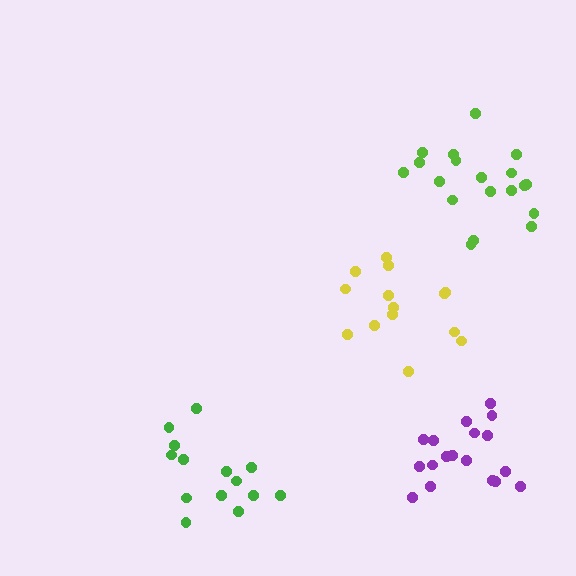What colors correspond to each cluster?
The clusters are colored: purple, green, lime, yellow.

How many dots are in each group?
Group 1: 18 dots, Group 2: 14 dots, Group 3: 19 dots, Group 4: 14 dots (65 total).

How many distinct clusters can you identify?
There are 4 distinct clusters.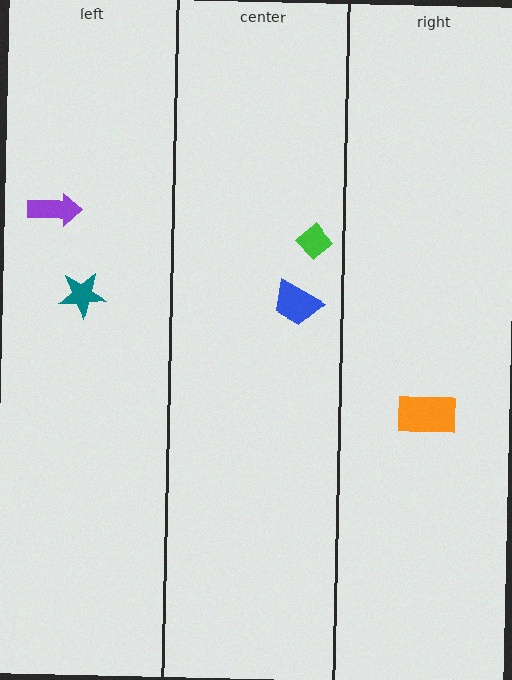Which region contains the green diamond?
The center region.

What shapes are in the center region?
The green diamond, the blue trapezoid.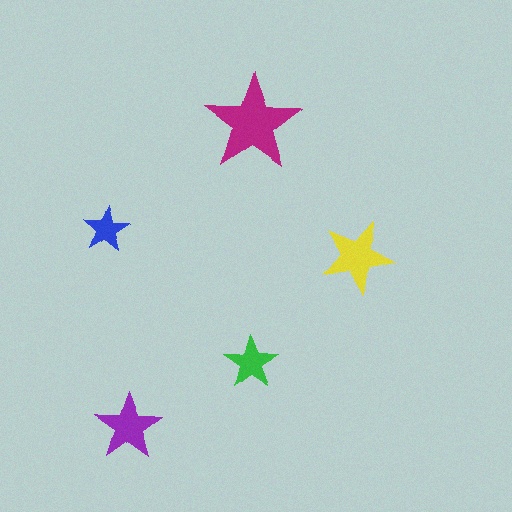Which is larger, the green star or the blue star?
The green one.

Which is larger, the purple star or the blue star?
The purple one.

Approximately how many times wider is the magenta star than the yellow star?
About 1.5 times wider.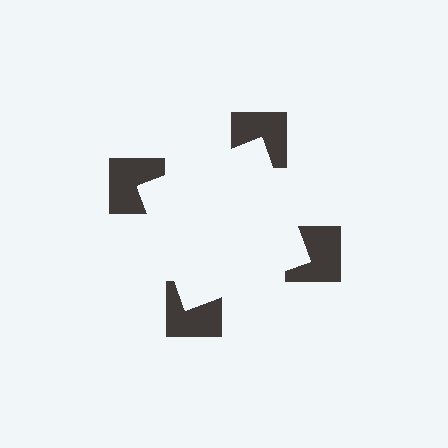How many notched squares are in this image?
There are 4 — one at each vertex of the illusory square.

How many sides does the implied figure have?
4 sides.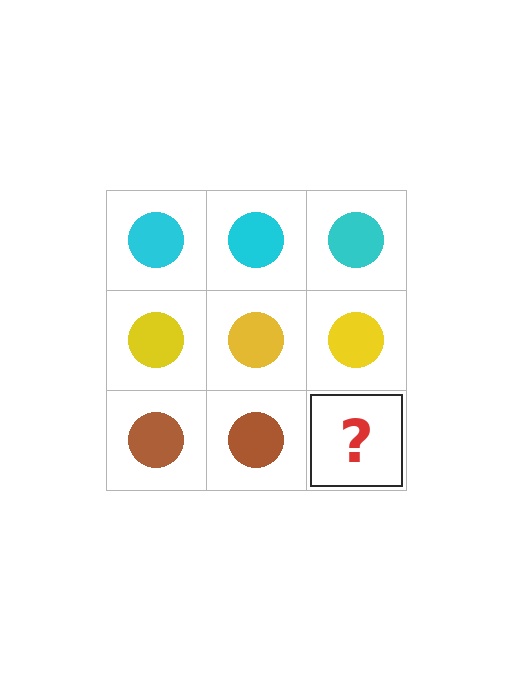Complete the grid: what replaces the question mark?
The question mark should be replaced with a brown circle.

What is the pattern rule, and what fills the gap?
The rule is that each row has a consistent color. The gap should be filled with a brown circle.